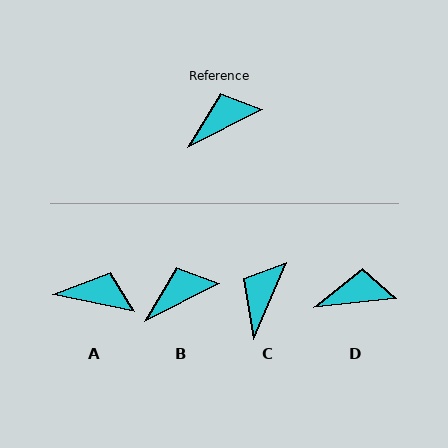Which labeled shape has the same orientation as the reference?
B.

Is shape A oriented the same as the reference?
No, it is off by about 38 degrees.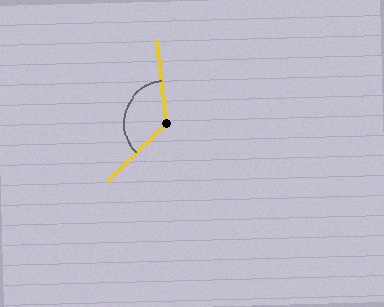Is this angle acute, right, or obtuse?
It is obtuse.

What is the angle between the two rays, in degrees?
Approximately 128 degrees.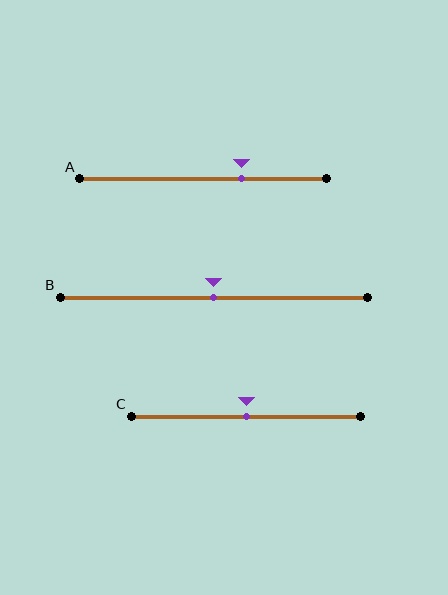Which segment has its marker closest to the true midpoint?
Segment B has its marker closest to the true midpoint.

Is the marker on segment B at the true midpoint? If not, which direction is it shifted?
Yes, the marker on segment B is at the true midpoint.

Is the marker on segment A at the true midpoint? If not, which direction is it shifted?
No, the marker on segment A is shifted to the right by about 15% of the segment length.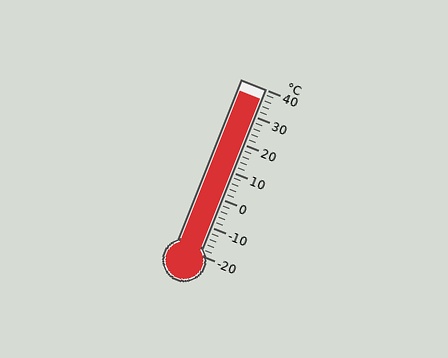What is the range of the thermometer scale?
The thermometer scale ranges from -20°C to 40°C.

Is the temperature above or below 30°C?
The temperature is above 30°C.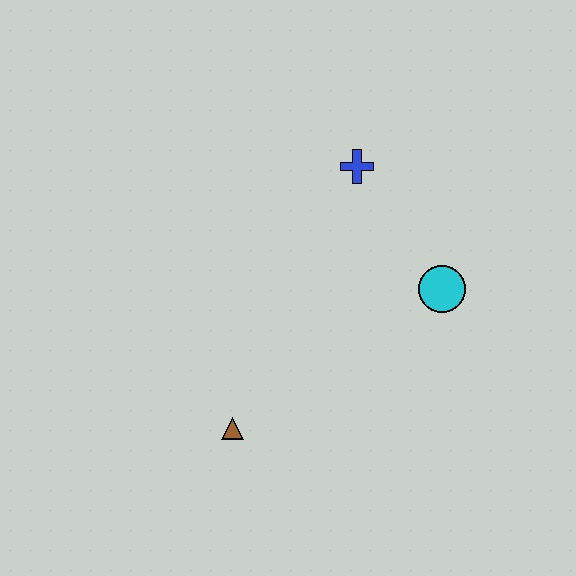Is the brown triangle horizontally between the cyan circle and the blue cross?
No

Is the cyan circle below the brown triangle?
No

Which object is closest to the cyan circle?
The blue cross is closest to the cyan circle.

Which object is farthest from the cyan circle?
The brown triangle is farthest from the cyan circle.